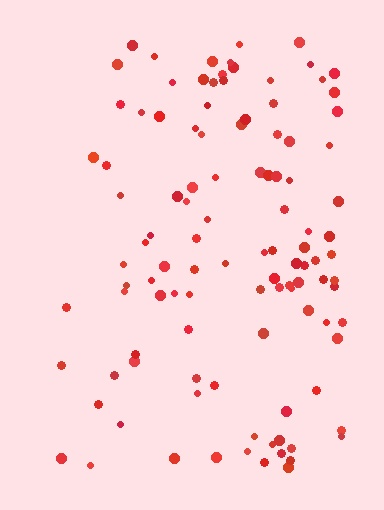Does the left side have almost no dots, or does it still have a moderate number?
Still a moderate number, just noticeably fewer than the right.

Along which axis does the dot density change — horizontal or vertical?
Horizontal.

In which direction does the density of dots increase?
From left to right, with the right side densest.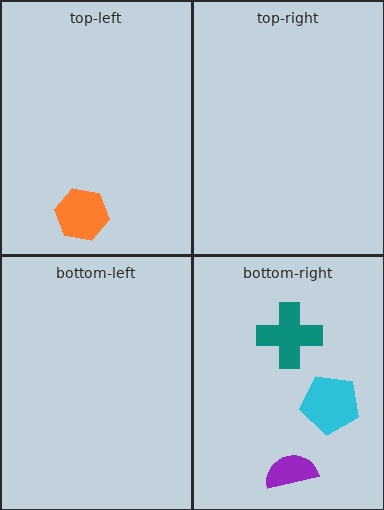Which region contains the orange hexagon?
The top-left region.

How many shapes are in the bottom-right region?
3.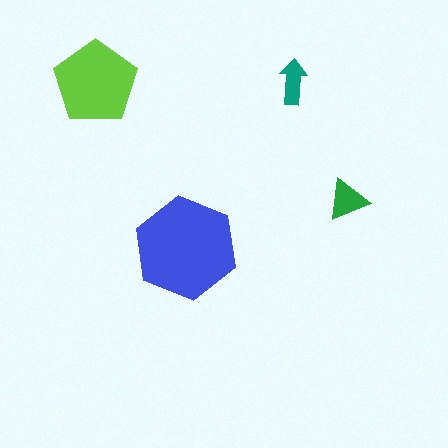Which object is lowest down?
The blue hexagon is bottommost.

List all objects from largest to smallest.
The blue hexagon, the lime pentagon, the green triangle, the teal arrow.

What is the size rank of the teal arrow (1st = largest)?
4th.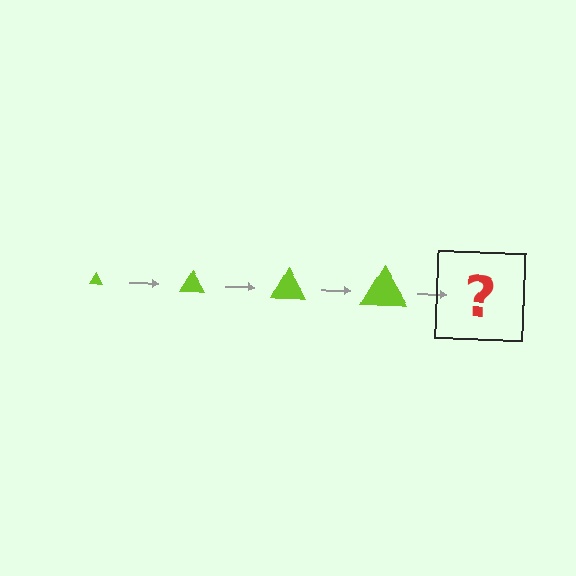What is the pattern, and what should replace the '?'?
The pattern is that the triangle gets progressively larger each step. The '?' should be a lime triangle, larger than the previous one.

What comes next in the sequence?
The next element should be a lime triangle, larger than the previous one.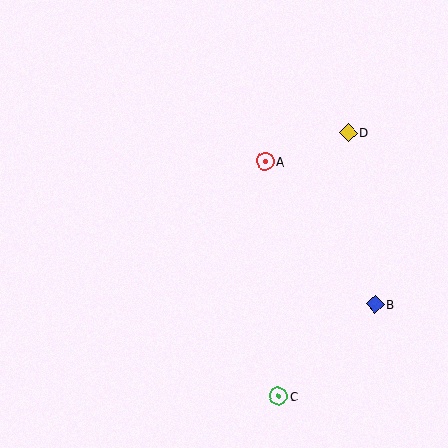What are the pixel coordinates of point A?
Point A is at (265, 162).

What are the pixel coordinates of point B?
Point B is at (375, 304).